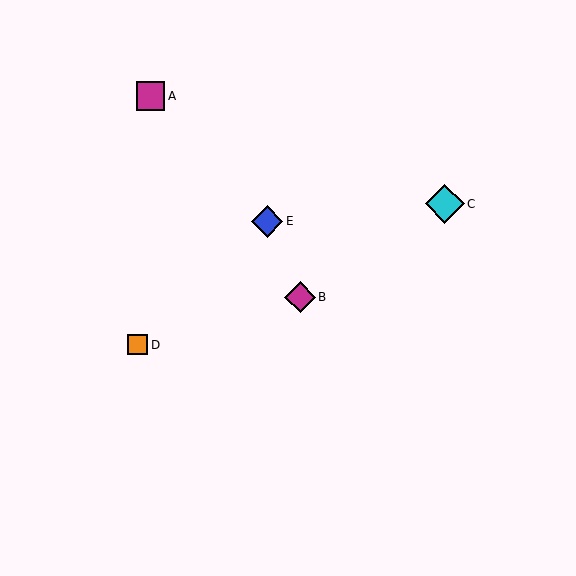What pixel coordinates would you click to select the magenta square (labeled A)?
Click at (150, 96) to select the magenta square A.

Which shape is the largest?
The cyan diamond (labeled C) is the largest.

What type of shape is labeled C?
Shape C is a cyan diamond.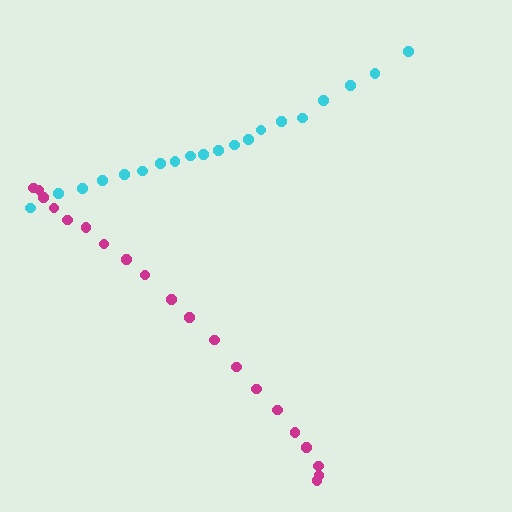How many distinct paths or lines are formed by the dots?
There are 2 distinct paths.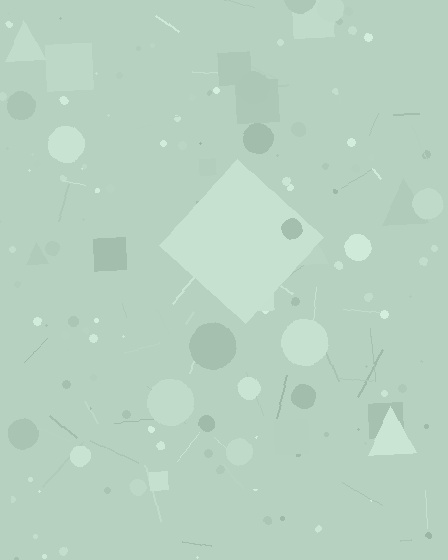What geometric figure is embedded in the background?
A diamond is embedded in the background.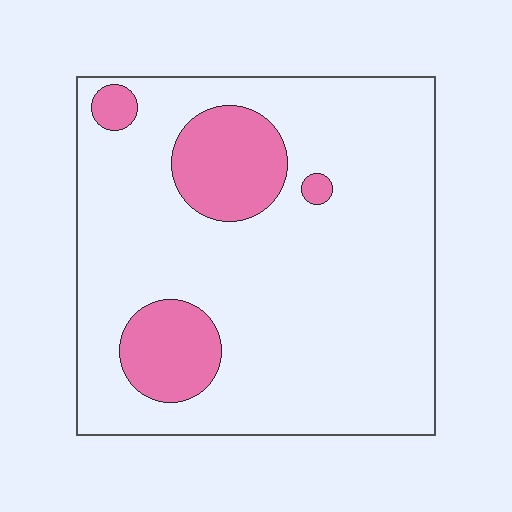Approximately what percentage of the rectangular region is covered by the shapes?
Approximately 15%.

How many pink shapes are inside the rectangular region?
4.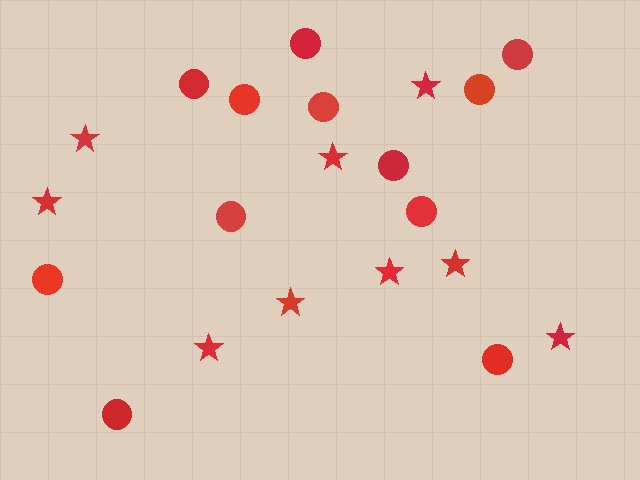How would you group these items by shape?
There are 2 groups: one group of circles (12) and one group of stars (9).